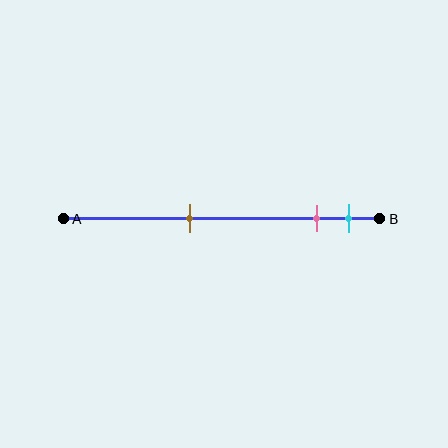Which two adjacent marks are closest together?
The pink and cyan marks are the closest adjacent pair.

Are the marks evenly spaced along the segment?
No, the marks are not evenly spaced.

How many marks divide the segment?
There are 3 marks dividing the segment.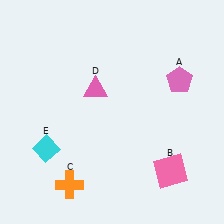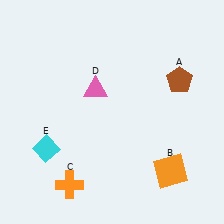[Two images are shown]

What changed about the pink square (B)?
In Image 1, B is pink. In Image 2, it changed to orange.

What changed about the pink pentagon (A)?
In Image 1, A is pink. In Image 2, it changed to brown.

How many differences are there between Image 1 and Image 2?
There are 2 differences between the two images.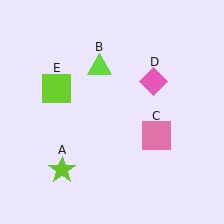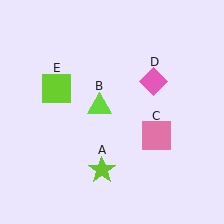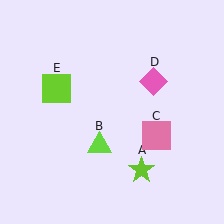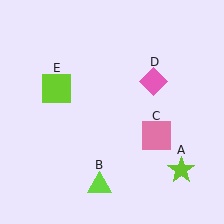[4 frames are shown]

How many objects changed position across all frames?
2 objects changed position: lime star (object A), lime triangle (object B).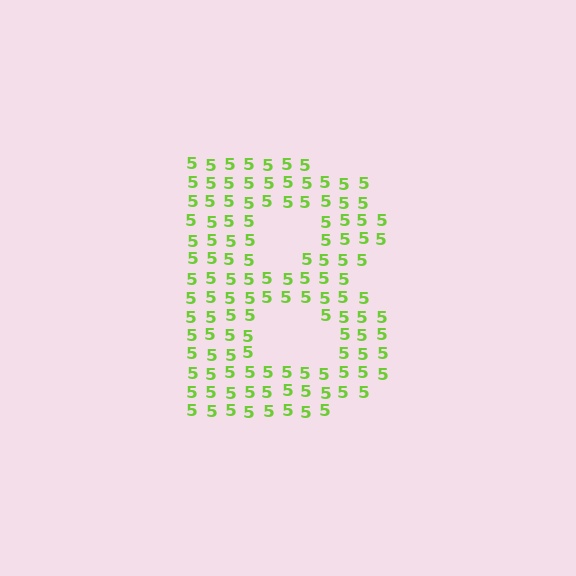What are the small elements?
The small elements are digit 5's.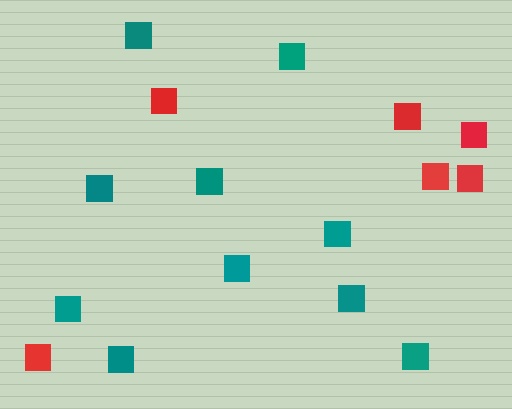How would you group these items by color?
There are 2 groups: one group of teal squares (10) and one group of red squares (6).